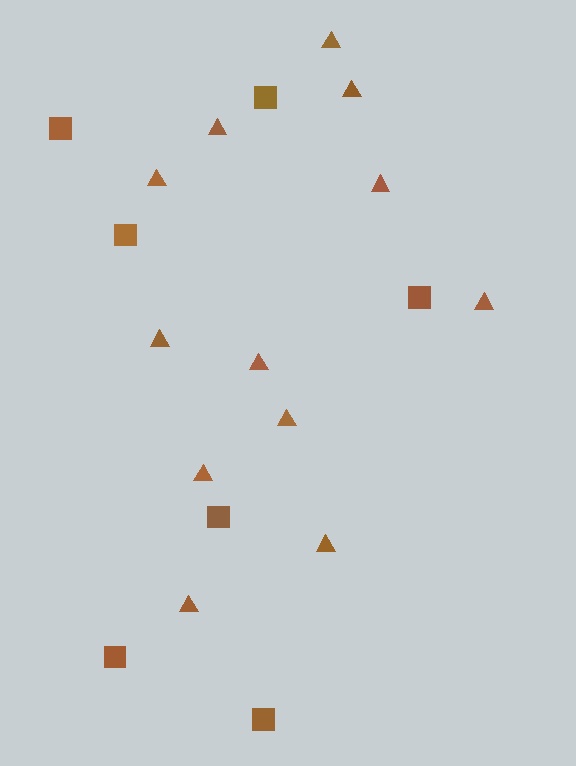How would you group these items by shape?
There are 2 groups: one group of squares (7) and one group of triangles (12).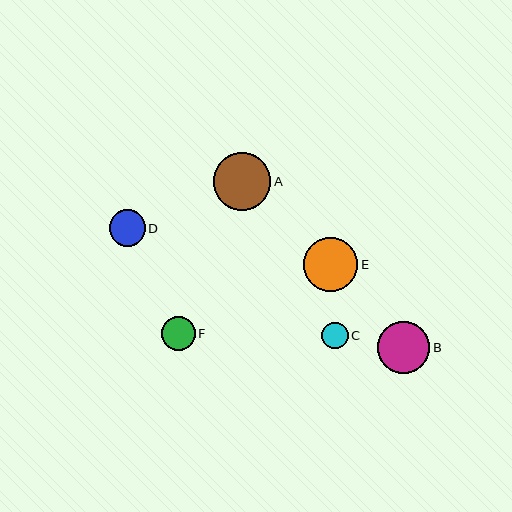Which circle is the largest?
Circle A is the largest with a size of approximately 57 pixels.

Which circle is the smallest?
Circle C is the smallest with a size of approximately 27 pixels.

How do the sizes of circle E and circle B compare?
Circle E and circle B are approximately the same size.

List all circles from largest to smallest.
From largest to smallest: A, E, B, D, F, C.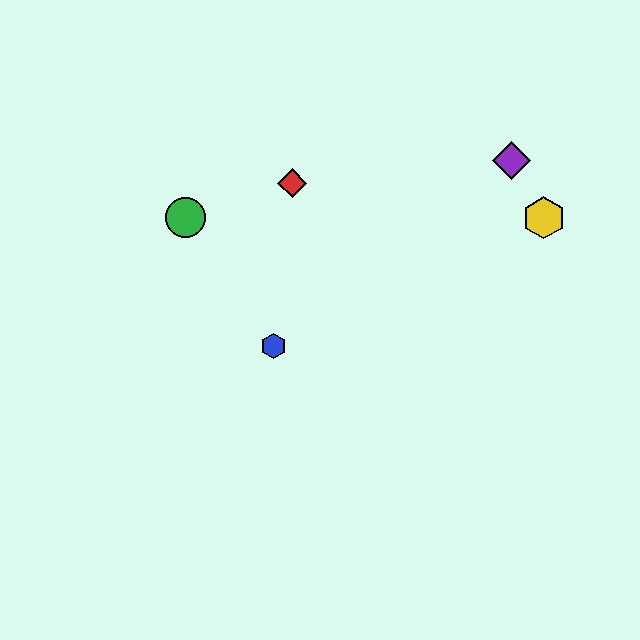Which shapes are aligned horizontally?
The green circle, the yellow hexagon are aligned horizontally.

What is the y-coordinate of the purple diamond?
The purple diamond is at y≈160.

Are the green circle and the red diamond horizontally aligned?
No, the green circle is at y≈218 and the red diamond is at y≈183.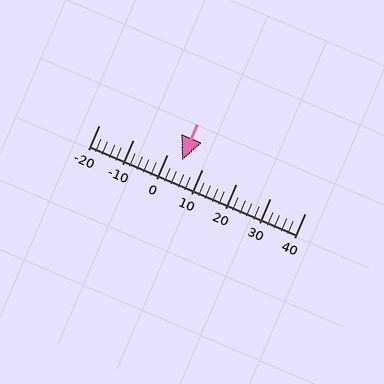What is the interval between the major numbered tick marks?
The major tick marks are spaced 10 units apart.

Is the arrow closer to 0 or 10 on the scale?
The arrow is closer to 0.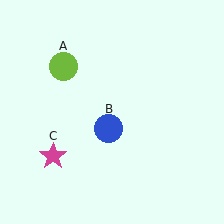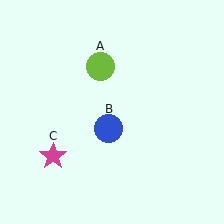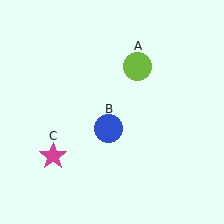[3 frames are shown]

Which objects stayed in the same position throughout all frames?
Blue circle (object B) and magenta star (object C) remained stationary.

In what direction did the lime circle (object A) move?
The lime circle (object A) moved right.